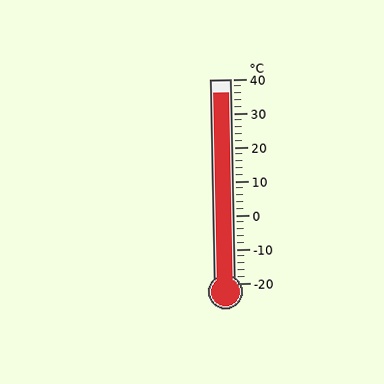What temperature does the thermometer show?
The thermometer shows approximately 36°C.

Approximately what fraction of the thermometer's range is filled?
The thermometer is filled to approximately 95% of its range.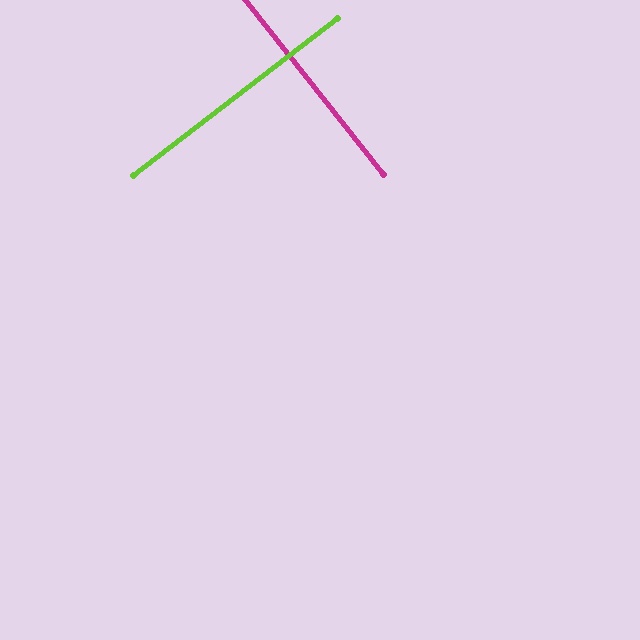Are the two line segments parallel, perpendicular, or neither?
Perpendicular — they meet at approximately 89°.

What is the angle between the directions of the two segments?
Approximately 89 degrees.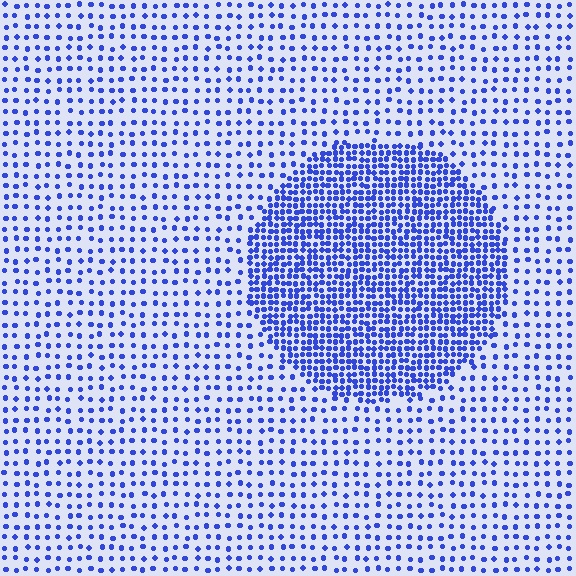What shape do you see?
I see a circle.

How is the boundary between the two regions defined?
The boundary is defined by a change in element density (approximately 2.7x ratio). All elements are the same color, size, and shape.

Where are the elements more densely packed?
The elements are more densely packed inside the circle boundary.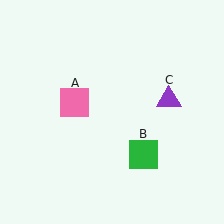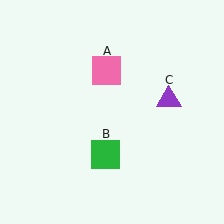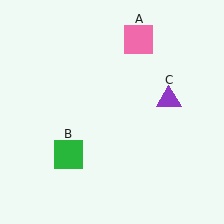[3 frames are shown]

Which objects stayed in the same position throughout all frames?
Purple triangle (object C) remained stationary.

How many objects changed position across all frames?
2 objects changed position: pink square (object A), green square (object B).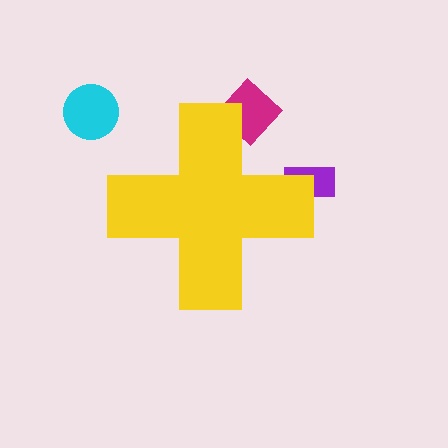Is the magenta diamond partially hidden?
Yes, the magenta diamond is partially hidden behind the yellow cross.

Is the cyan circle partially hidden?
No, the cyan circle is fully visible.